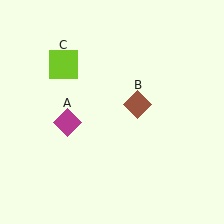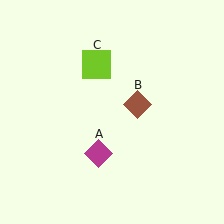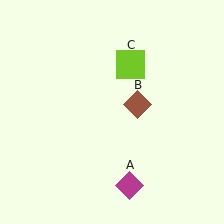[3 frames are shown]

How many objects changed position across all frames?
2 objects changed position: magenta diamond (object A), lime square (object C).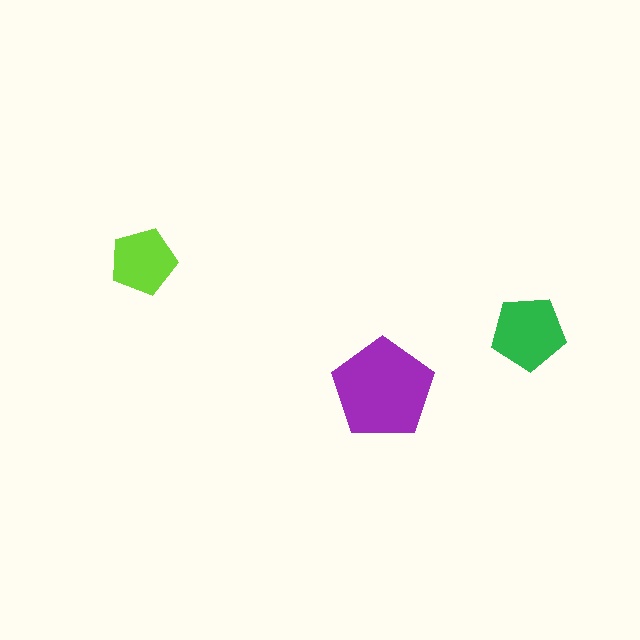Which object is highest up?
The lime pentagon is topmost.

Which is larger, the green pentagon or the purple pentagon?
The purple one.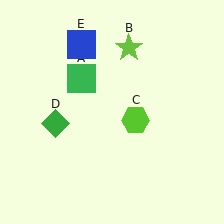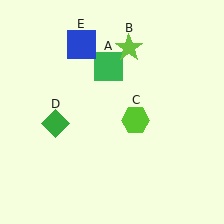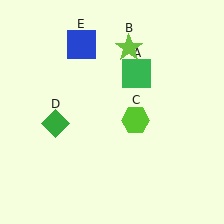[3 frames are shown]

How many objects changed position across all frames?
1 object changed position: green square (object A).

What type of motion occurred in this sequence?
The green square (object A) rotated clockwise around the center of the scene.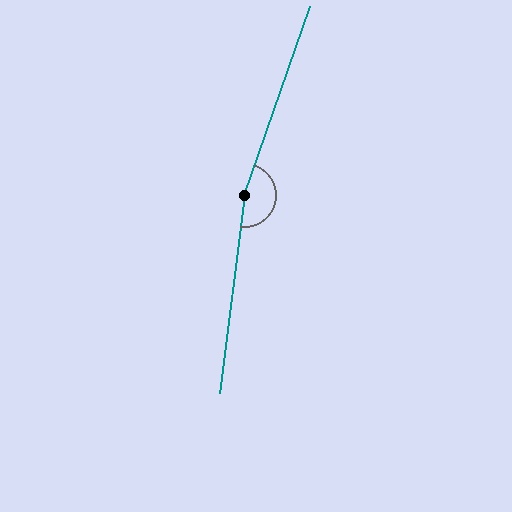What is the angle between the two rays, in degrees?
Approximately 168 degrees.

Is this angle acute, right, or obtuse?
It is obtuse.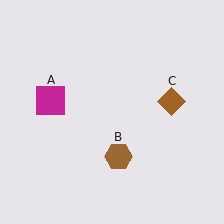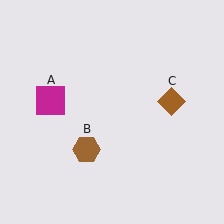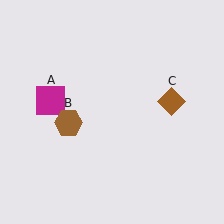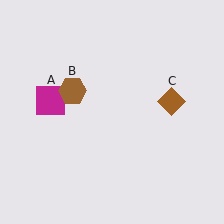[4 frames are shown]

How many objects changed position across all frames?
1 object changed position: brown hexagon (object B).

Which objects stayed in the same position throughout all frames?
Magenta square (object A) and brown diamond (object C) remained stationary.